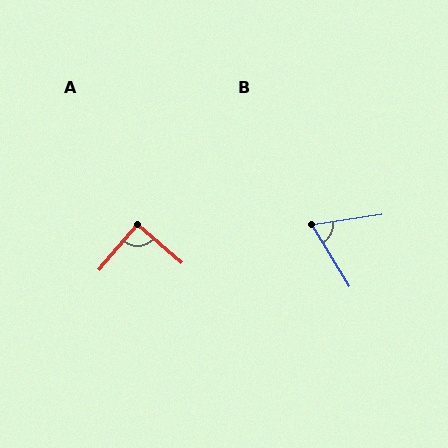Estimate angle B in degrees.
Approximately 67 degrees.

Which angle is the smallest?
B, at approximately 67 degrees.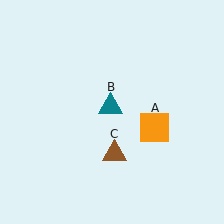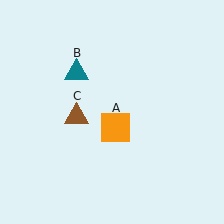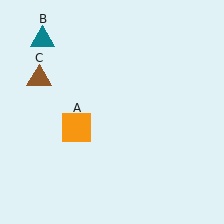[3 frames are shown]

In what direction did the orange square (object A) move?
The orange square (object A) moved left.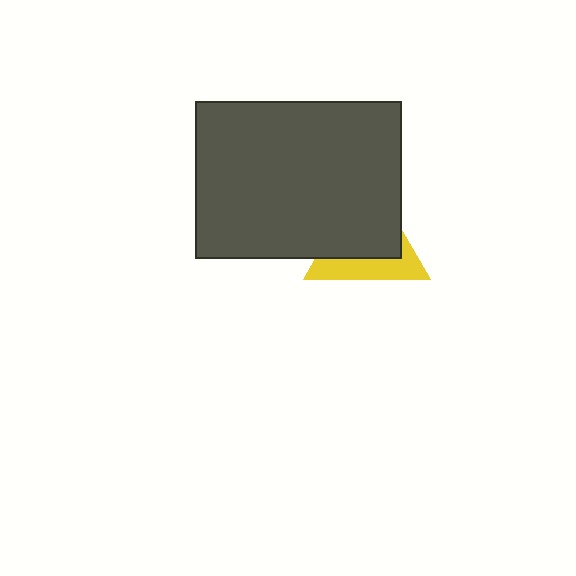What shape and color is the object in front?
The object in front is a dark gray rectangle.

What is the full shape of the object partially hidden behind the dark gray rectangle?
The partially hidden object is a yellow triangle.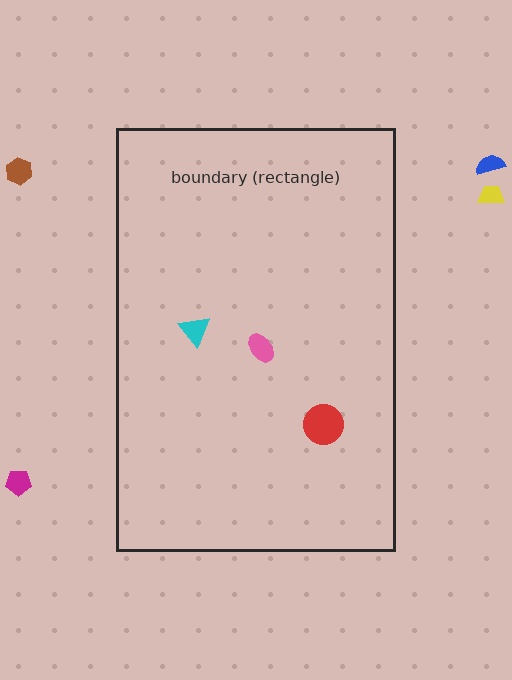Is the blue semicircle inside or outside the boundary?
Outside.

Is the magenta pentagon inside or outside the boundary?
Outside.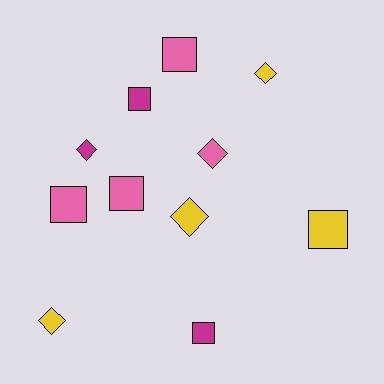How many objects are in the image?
There are 11 objects.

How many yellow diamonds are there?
There are 3 yellow diamonds.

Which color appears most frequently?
Yellow, with 4 objects.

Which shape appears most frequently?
Square, with 6 objects.